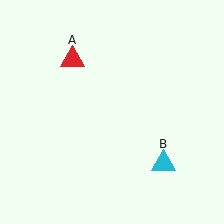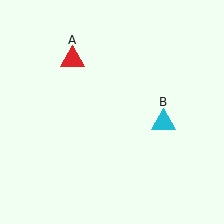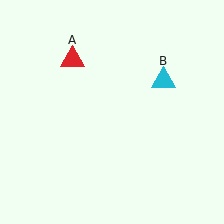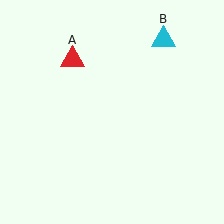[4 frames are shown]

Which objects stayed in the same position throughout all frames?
Red triangle (object A) remained stationary.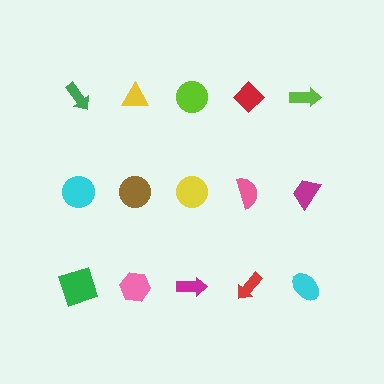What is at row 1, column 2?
A yellow triangle.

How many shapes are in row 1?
5 shapes.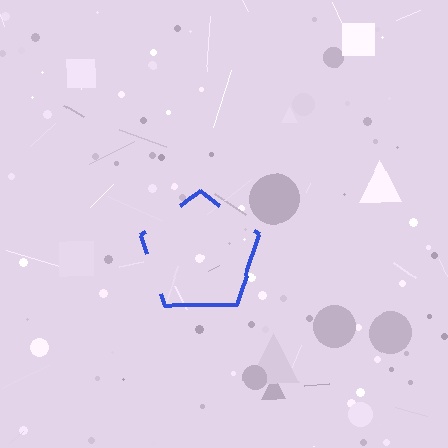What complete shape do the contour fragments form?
The contour fragments form a pentagon.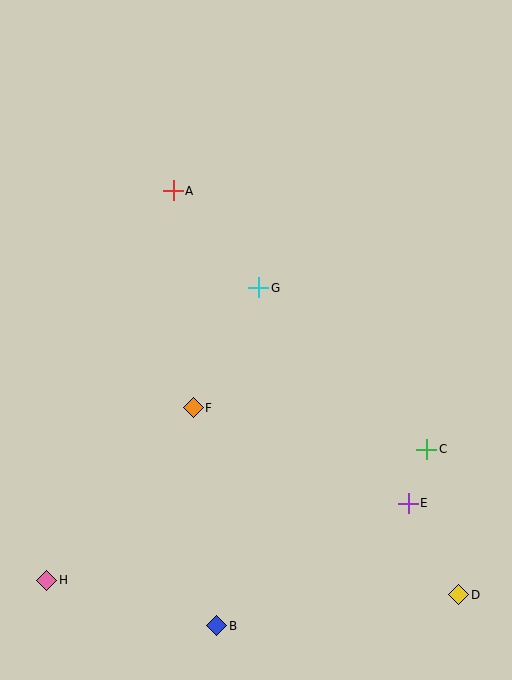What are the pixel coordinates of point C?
Point C is at (427, 449).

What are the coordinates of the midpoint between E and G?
The midpoint between E and G is at (333, 396).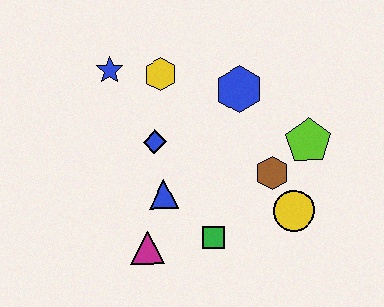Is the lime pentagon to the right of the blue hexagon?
Yes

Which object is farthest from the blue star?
The yellow circle is farthest from the blue star.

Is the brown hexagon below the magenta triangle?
No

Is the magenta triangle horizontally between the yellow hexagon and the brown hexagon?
No